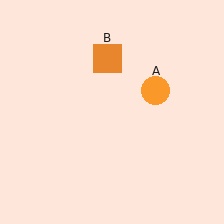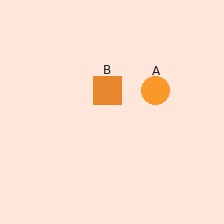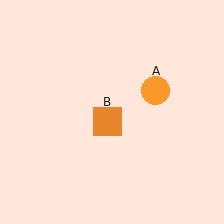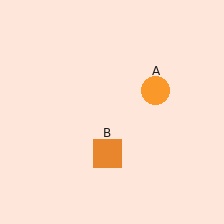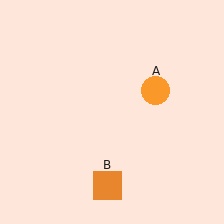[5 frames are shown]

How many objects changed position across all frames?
1 object changed position: orange square (object B).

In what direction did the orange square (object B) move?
The orange square (object B) moved down.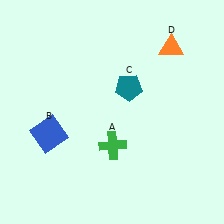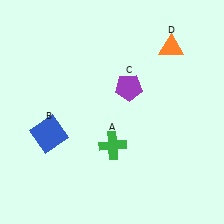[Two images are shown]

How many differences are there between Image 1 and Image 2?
There is 1 difference between the two images.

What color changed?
The pentagon (C) changed from teal in Image 1 to purple in Image 2.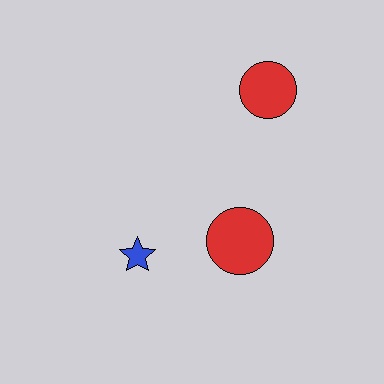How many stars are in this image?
There is 1 star.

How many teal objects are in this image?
There are no teal objects.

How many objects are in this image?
There are 3 objects.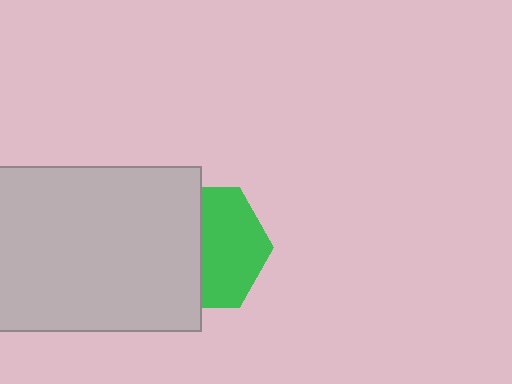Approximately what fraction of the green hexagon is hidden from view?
Roughly 47% of the green hexagon is hidden behind the light gray rectangle.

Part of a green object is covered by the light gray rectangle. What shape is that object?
It is a hexagon.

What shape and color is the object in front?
The object in front is a light gray rectangle.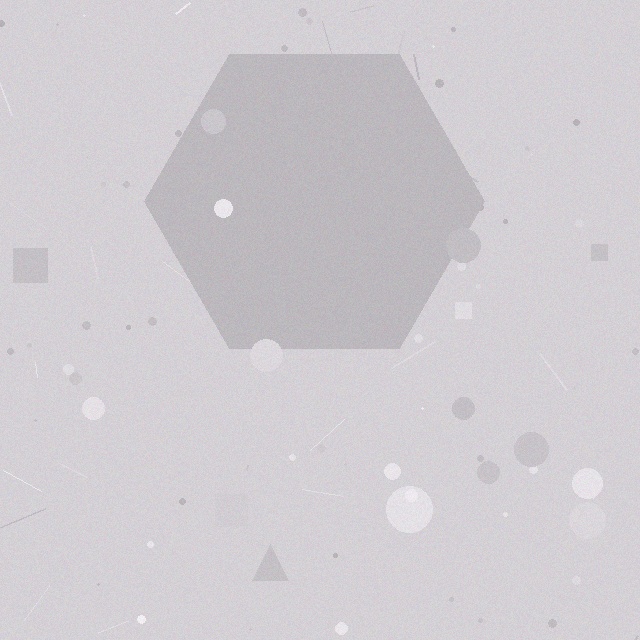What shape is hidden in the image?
A hexagon is hidden in the image.